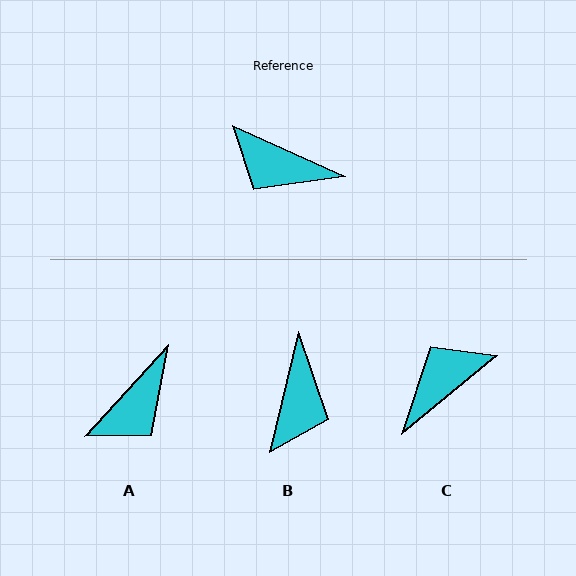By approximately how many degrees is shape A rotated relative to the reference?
Approximately 72 degrees counter-clockwise.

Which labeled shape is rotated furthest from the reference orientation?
C, about 116 degrees away.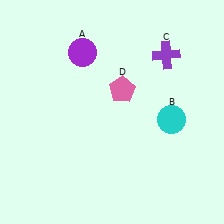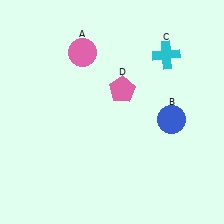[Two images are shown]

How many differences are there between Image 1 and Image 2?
There are 3 differences between the two images.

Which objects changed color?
A changed from purple to pink. B changed from cyan to blue. C changed from purple to cyan.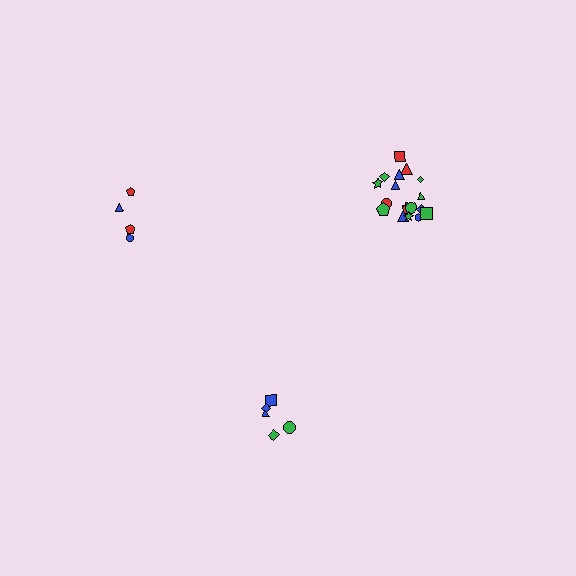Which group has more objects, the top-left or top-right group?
The top-right group.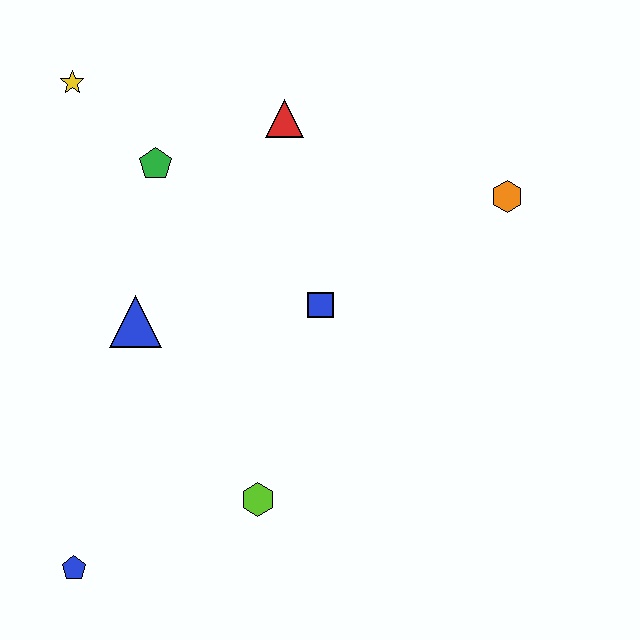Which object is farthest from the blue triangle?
The orange hexagon is farthest from the blue triangle.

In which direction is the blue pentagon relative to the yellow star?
The blue pentagon is below the yellow star.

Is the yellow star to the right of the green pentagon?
No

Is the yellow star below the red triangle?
No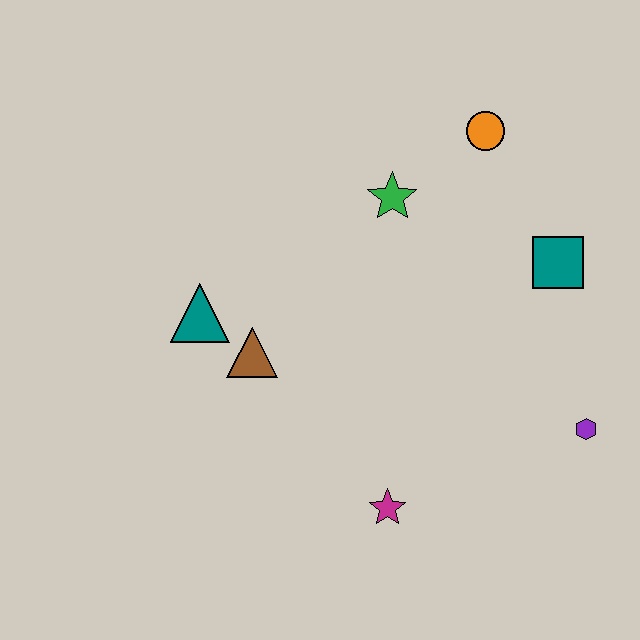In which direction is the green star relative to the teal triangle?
The green star is to the right of the teal triangle.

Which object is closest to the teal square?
The orange circle is closest to the teal square.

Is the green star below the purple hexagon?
No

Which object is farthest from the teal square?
The teal triangle is farthest from the teal square.